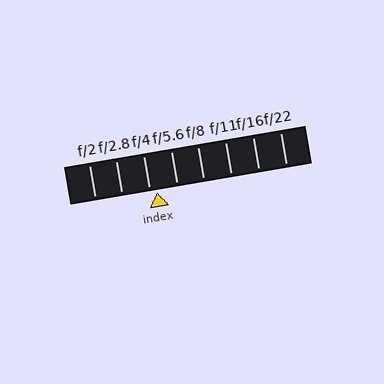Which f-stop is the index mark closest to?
The index mark is closest to f/4.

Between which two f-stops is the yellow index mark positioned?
The index mark is between f/4 and f/5.6.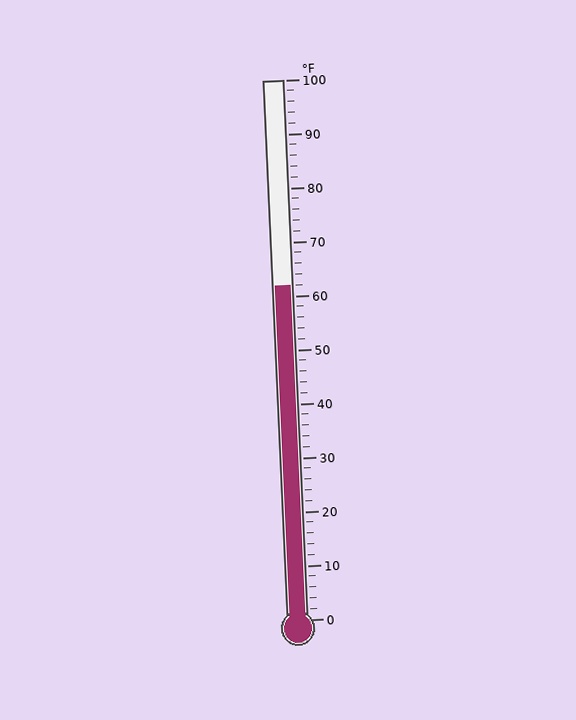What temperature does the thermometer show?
The thermometer shows approximately 62°F.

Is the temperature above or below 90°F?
The temperature is below 90°F.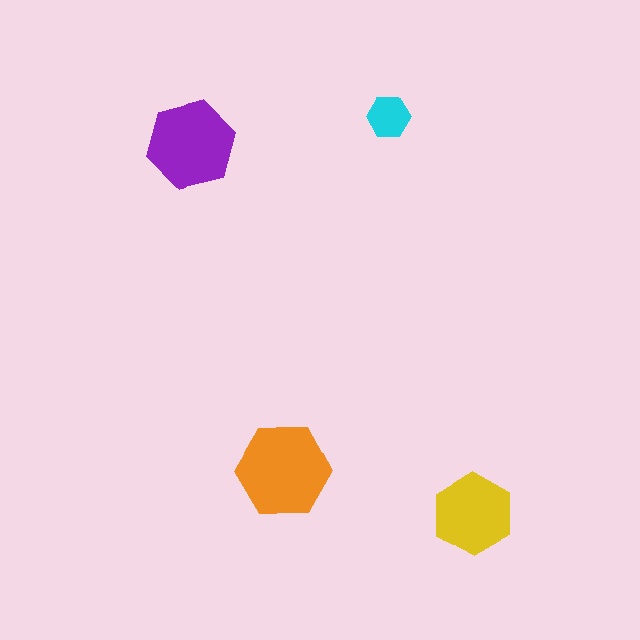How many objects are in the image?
There are 4 objects in the image.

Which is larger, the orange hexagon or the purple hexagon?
The orange one.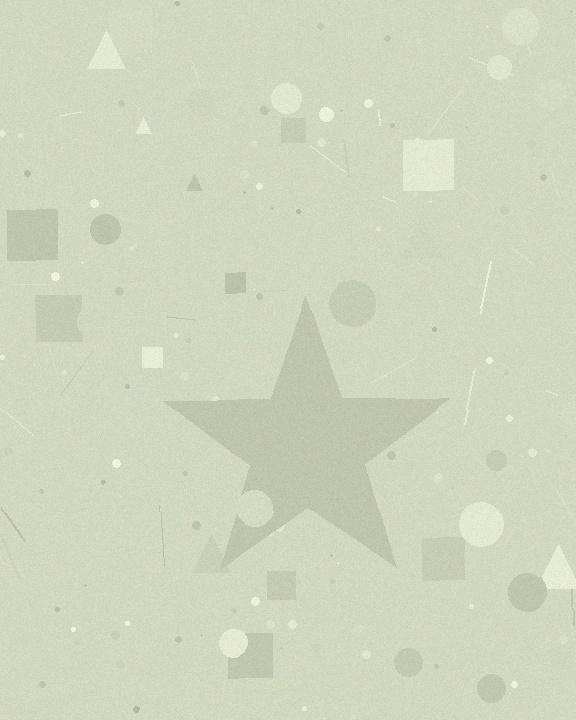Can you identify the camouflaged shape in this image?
The camouflaged shape is a star.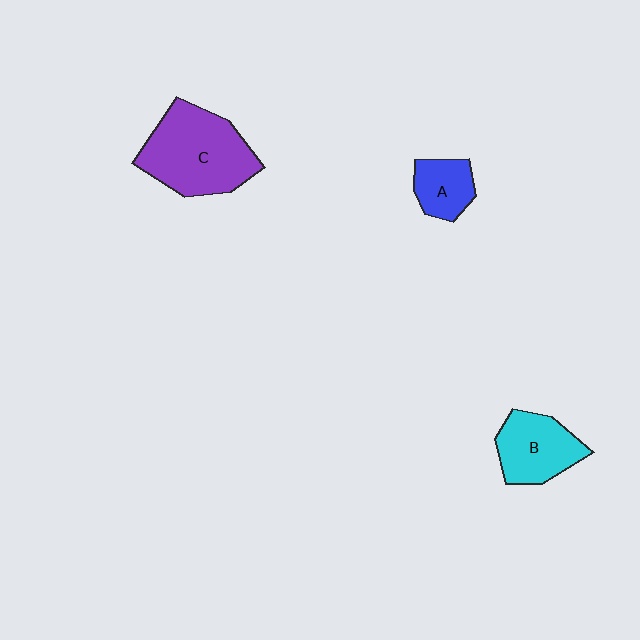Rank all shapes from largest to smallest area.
From largest to smallest: C (purple), B (cyan), A (blue).